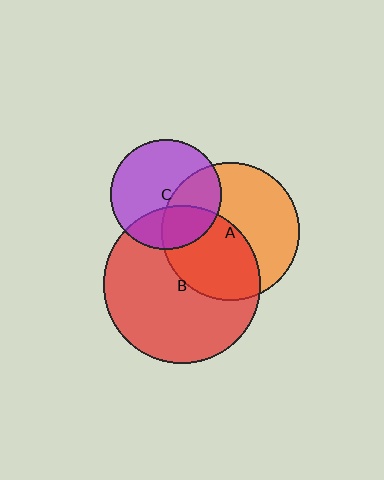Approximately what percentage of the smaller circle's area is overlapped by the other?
Approximately 30%.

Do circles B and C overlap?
Yes.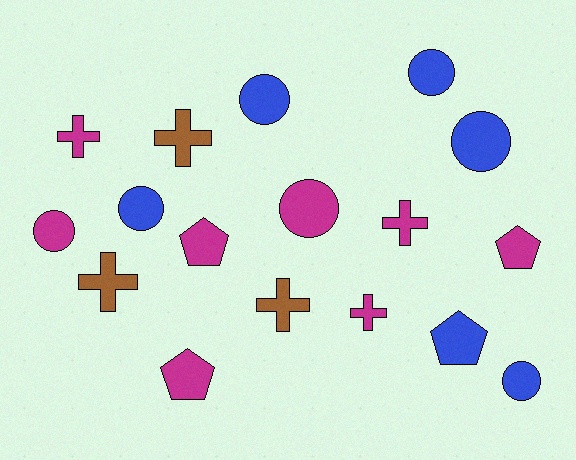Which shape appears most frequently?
Circle, with 7 objects.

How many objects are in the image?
There are 17 objects.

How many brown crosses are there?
There are 3 brown crosses.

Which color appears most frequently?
Magenta, with 8 objects.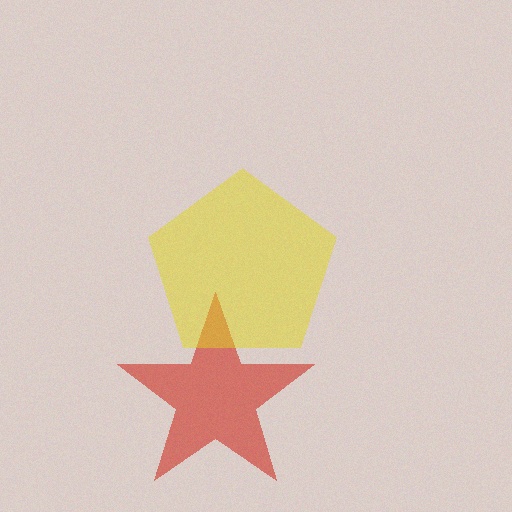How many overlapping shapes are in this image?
There are 2 overlapping shapes in the image.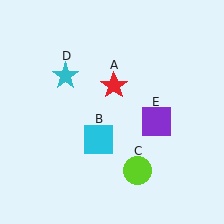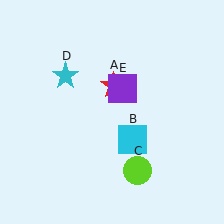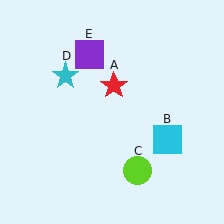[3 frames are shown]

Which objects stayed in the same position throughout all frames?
Red star (object A) and lime circle (object C) and cyan star (object D) remained stationary.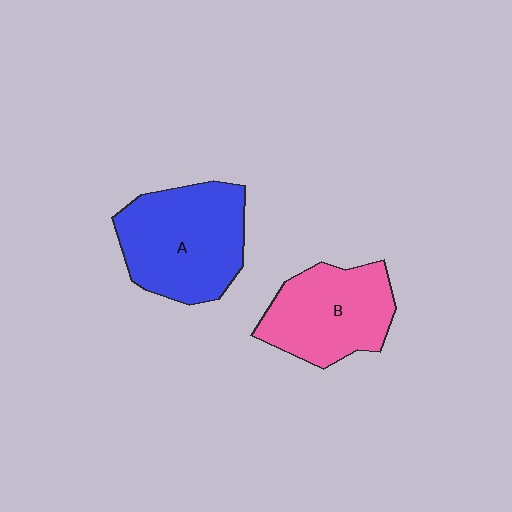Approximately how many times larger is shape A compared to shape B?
Approximately 1.2 times.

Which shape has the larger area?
Shape A (blue).